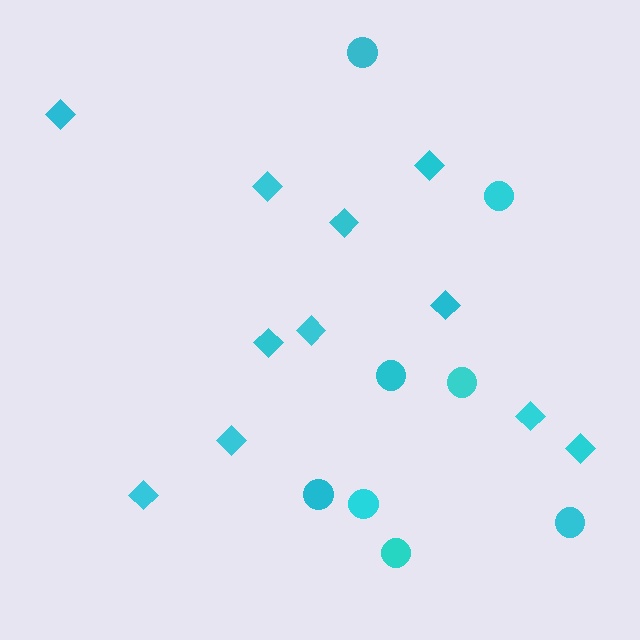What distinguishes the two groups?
There are 2 groups: one group of circles (8) and one group of diamonds (11).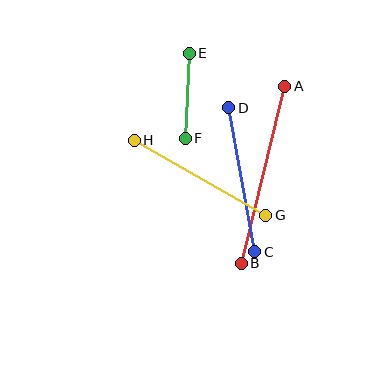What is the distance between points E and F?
The distance is approximately 85 pixels.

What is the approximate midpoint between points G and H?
The midpoint is at approximately (200, 178) pixels.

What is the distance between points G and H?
The distance is approximately 151 pixels.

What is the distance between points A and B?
The distance is approximately 182 pixels.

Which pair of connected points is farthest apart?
Points A and B are farthest apart.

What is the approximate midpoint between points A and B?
The midpoint is at approximately (263, 175) pixels.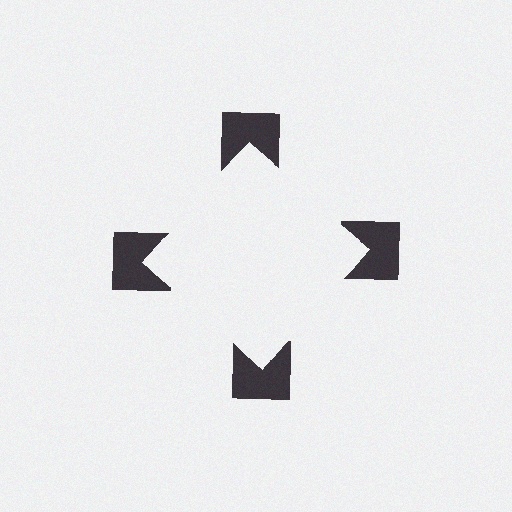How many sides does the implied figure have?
4 sides.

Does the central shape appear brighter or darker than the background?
It typically appears slightly brighter than the background, even though no actual brightness change is drawn.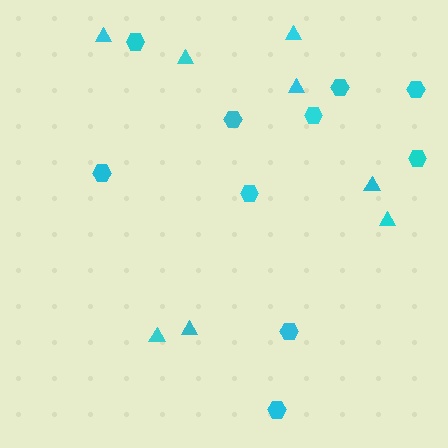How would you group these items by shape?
There are 2 groups: one group of triangles (8) and one group of hexagons (10).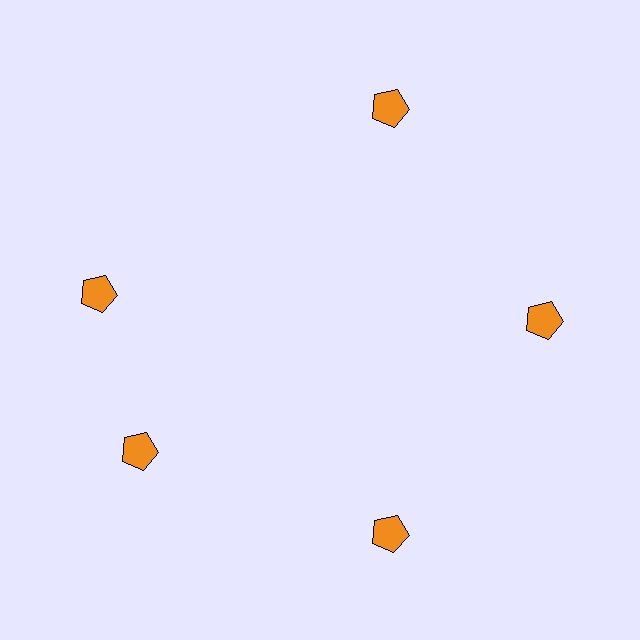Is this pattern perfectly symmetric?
No. The 5 orange pentagons are arranged in a ring, but one element near the 10 o'clock position is rotated out of alignment along the ring, breaking the 5-fold rotational symmetry.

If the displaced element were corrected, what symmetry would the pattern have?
It would have 5-fold rotational symmetry — the pattern would map onto itself every 72 degrees.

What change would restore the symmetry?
The symmetry would be restored by rotating it back into even spacing with its neighbors so that all 5 pentagons sit at equal angles and equal distance from the center.